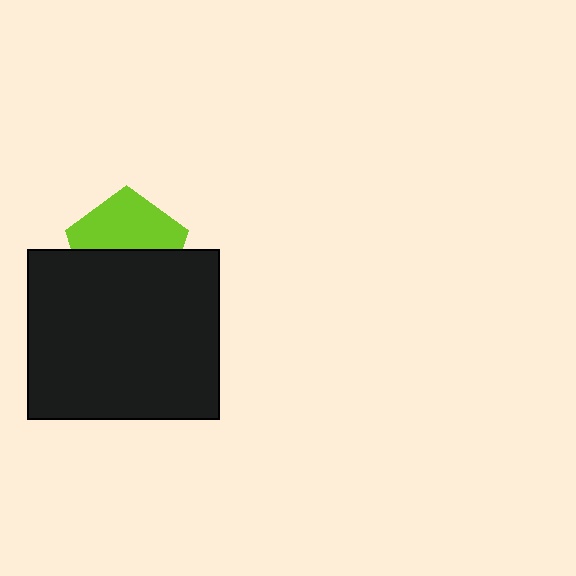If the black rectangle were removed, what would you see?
You would see the complete lime pentagon.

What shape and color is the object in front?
The object in front is a black rectangle.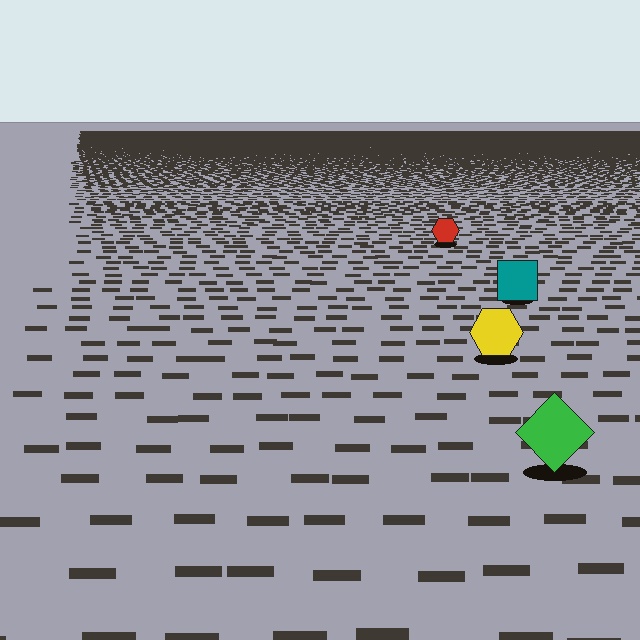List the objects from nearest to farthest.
From nearest to farthest: the green diamond, the yellow hexagon, the teal square, the red hexagon.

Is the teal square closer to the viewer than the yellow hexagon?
No. The yellow hexagon is closer — you can tell from the texture gradient: the ground texture is coarser near it.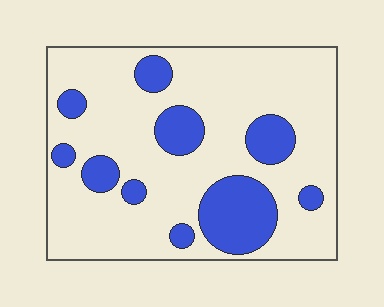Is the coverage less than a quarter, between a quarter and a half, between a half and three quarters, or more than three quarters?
Less than a quarter.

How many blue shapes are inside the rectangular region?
10.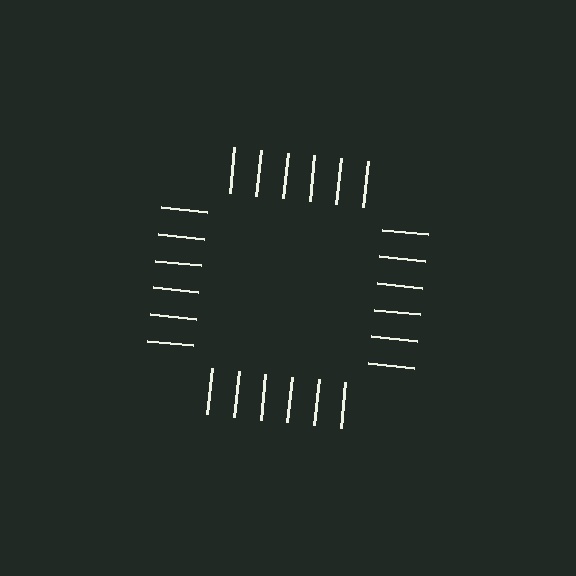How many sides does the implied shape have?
4 sides — the line-ends trace a square.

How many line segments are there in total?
24 — 6 along each of the 4 edges.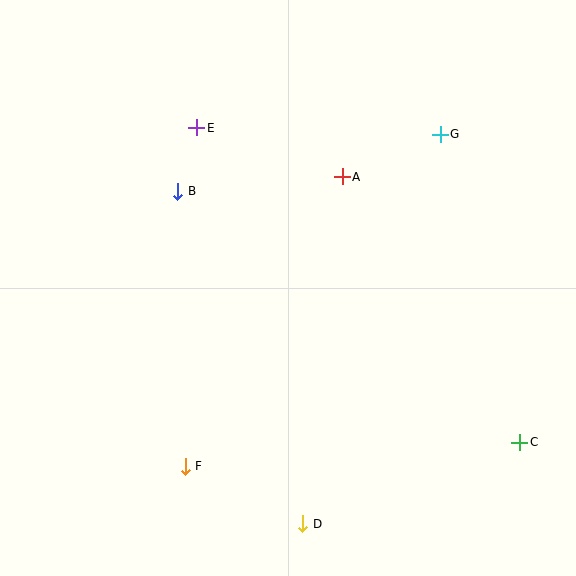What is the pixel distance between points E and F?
The distance between E and F is 339 pixels.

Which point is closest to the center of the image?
Point A at (342, 177) is closest to the center.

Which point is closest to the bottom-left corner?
Point F is closest to the bottom-left corner.